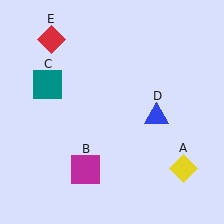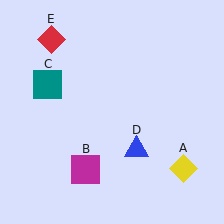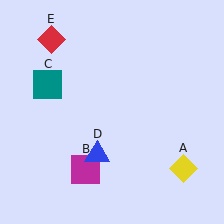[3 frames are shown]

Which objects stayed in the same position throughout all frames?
Yellow diamond (object A) and magenta square (object B) and teal square (object C) and red diamond (object E) remained stationary.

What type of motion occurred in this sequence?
The blue triangle (object D) rotated clockwise around the center of the scene.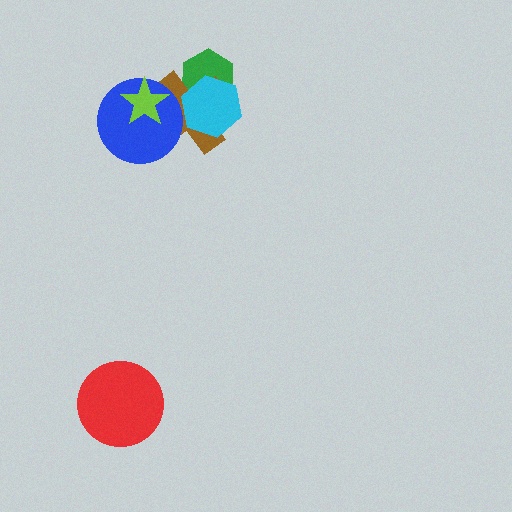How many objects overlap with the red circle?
0 objects overlap with the red circle.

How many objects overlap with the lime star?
2 objects overlap with the lime star.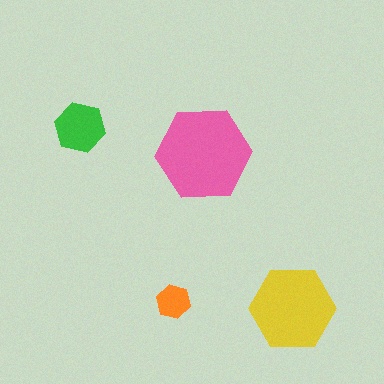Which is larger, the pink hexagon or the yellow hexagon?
The pink one.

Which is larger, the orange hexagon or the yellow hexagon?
The yellow one.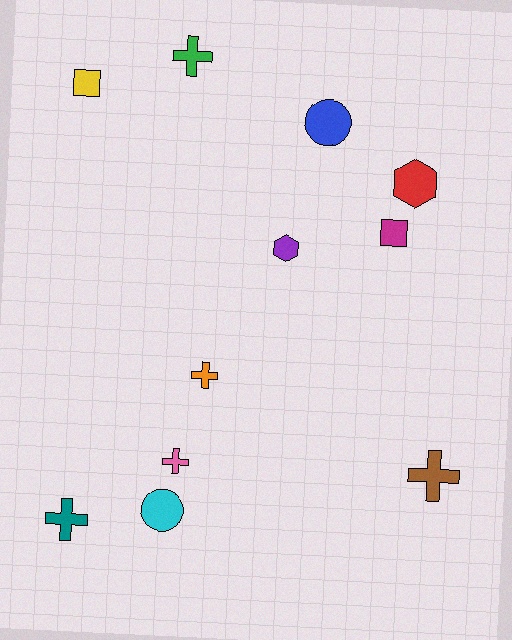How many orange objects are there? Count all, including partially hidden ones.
There is 1 orange object.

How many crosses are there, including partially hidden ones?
There are 5 crosses.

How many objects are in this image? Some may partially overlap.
There are 11 objects.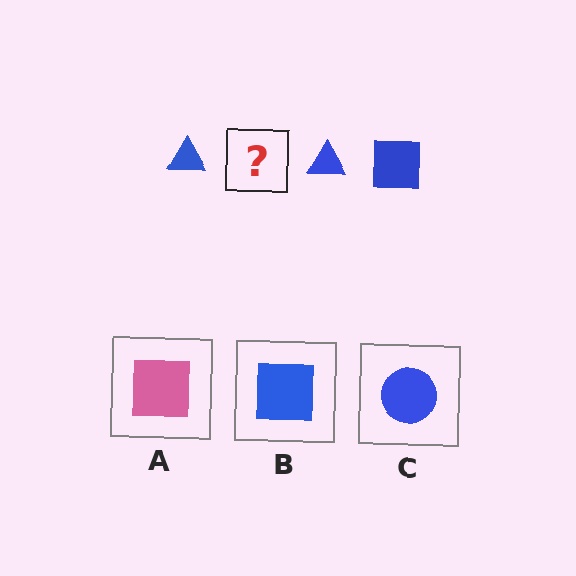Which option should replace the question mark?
Option B.